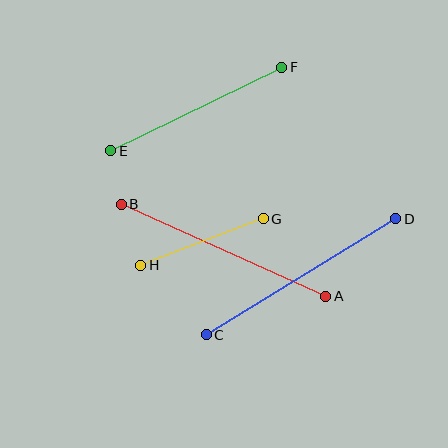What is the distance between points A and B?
The distance is approximately 224 pixels.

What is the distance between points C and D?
The distance is approximately 222 pixels.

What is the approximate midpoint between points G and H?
The midpoint is at approximately (202, 242) pixels.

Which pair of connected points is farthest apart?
Points A and B are farthest apart.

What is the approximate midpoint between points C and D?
The midpoint is at approximately (301, 277) pixels.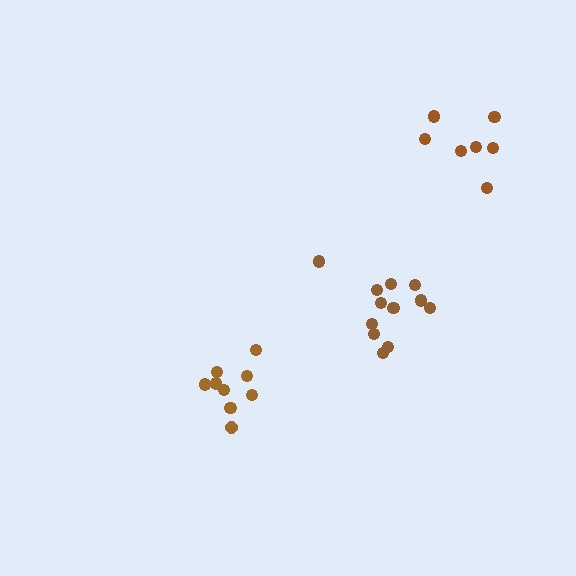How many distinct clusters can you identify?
There are 3 distinct clusters.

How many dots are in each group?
Group 1: 9 dots, Group 2: 7 dots, Group 3: 12 dots (28 total).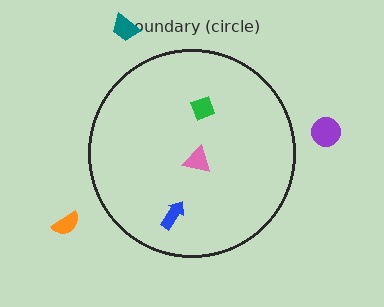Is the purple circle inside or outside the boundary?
Outside.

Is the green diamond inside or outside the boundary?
Inside.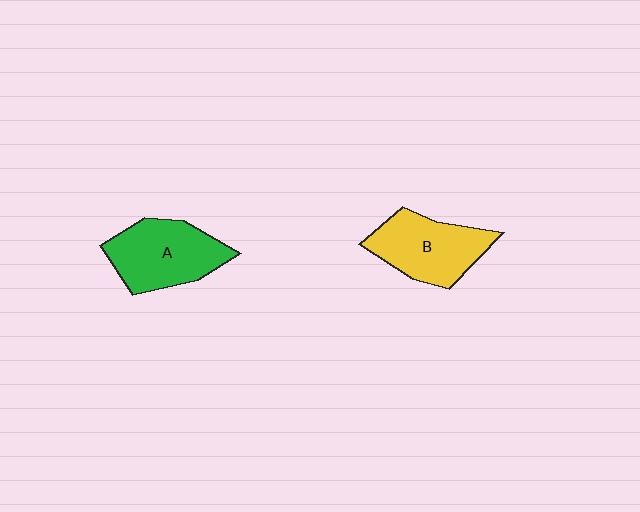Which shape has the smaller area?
Shape B (yellow).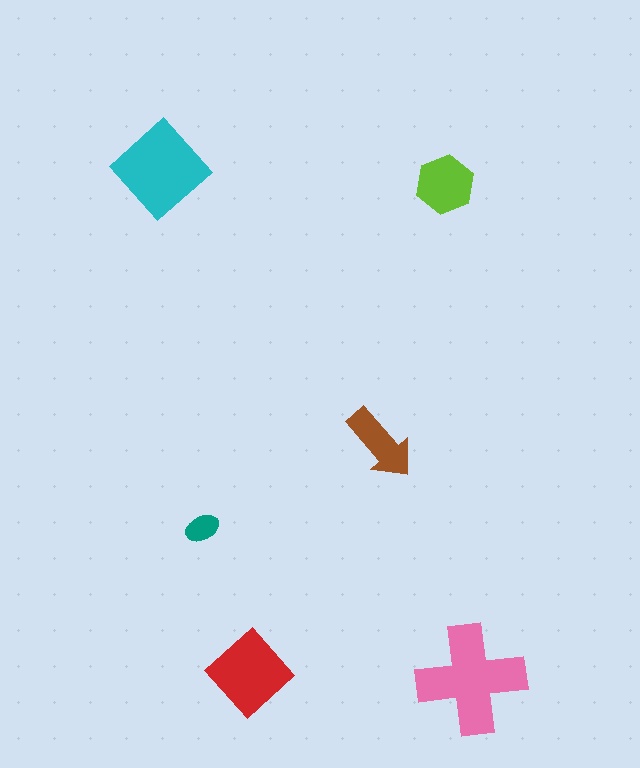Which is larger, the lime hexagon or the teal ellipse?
The lime hexagon.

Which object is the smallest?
The teal ellipse.